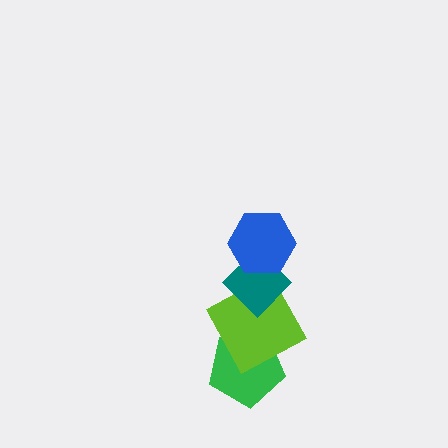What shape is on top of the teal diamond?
The blue hexagon is on top of the teal diamond.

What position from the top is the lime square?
The lime square is 3rd from the top.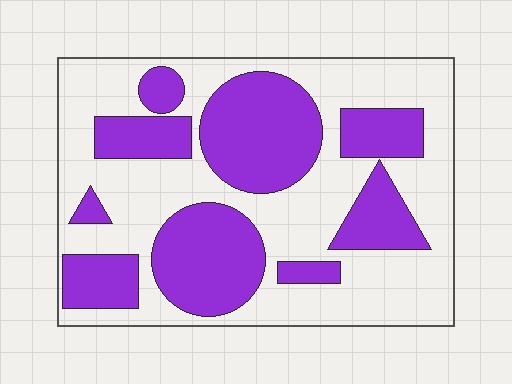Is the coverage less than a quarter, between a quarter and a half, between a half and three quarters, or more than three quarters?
Between a quarter and a half.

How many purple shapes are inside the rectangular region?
9.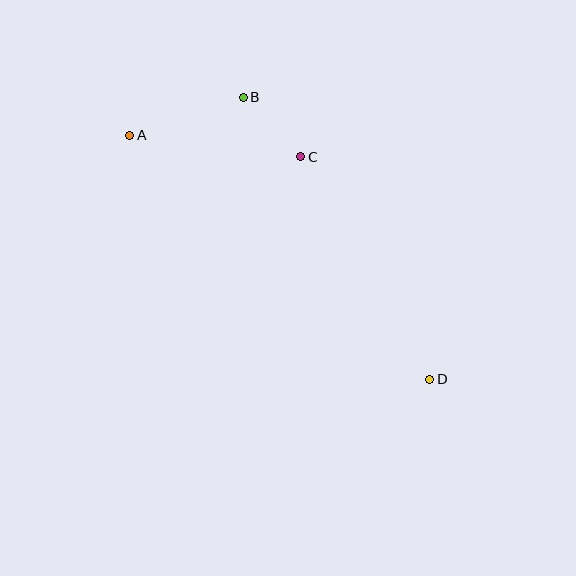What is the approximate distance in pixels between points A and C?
The distance between A and C is approximately 173 pixels.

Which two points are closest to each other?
Points B and C are closest to each other.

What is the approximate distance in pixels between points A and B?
The distance between A and B is approximately 120 pixels.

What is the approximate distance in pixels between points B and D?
The distance between B and D is approximately 338 pixels.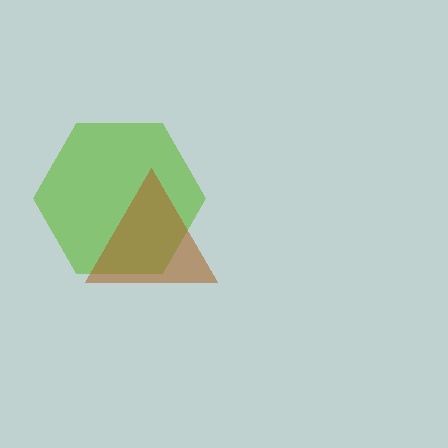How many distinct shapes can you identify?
There are 2 distinct shapes: a lime hexagon, a brown triangle.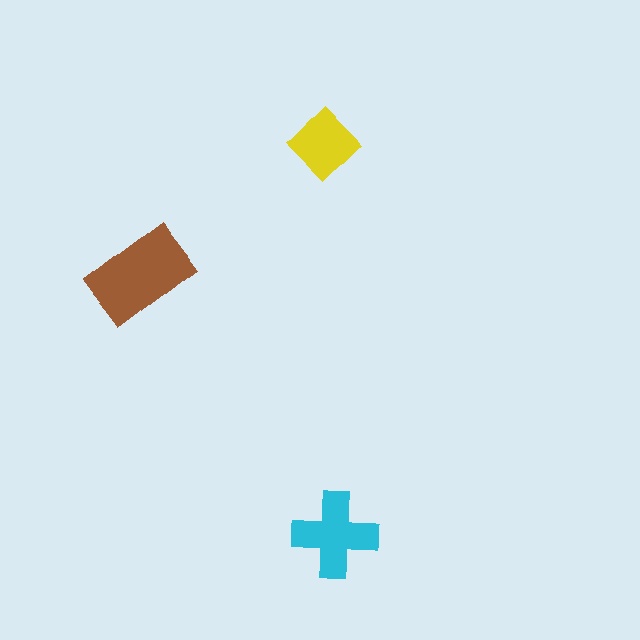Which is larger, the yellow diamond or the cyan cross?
The cyan cross.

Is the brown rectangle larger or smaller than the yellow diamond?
Larger.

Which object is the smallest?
The yellow diamond.